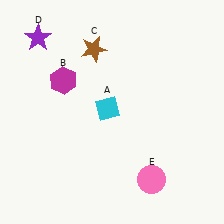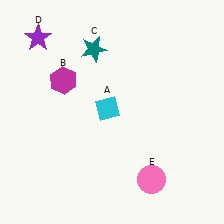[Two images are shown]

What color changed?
The star (C) changed from brown in Image 1 to teal in Image 2.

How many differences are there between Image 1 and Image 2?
There is 1 difference between the two images.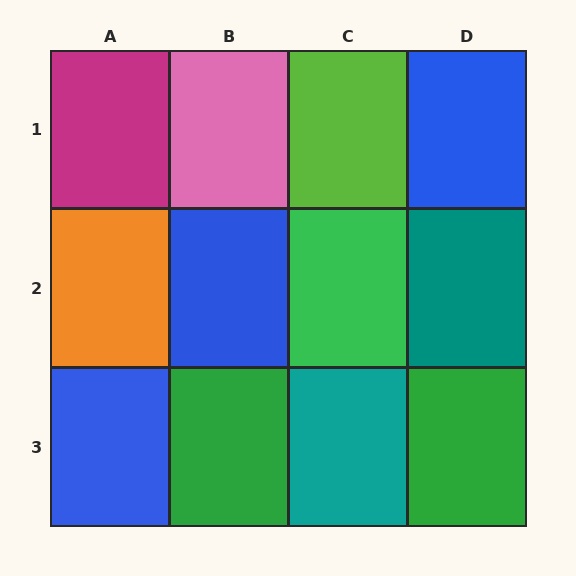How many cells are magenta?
1 cell is magenta.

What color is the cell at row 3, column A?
Blue.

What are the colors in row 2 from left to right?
Orange, blue, green, teal.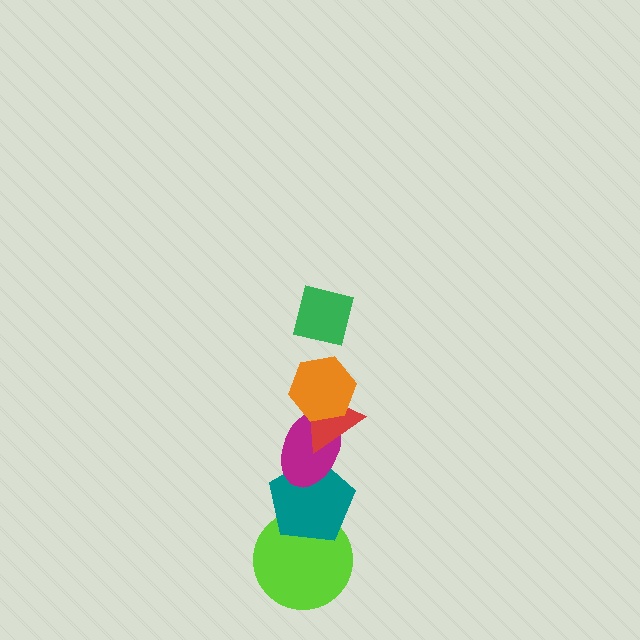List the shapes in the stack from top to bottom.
From top to bottom: the green square, the orange hexagon, the red triangle, the magenta ellipse, the teal pentagon, the lime circle.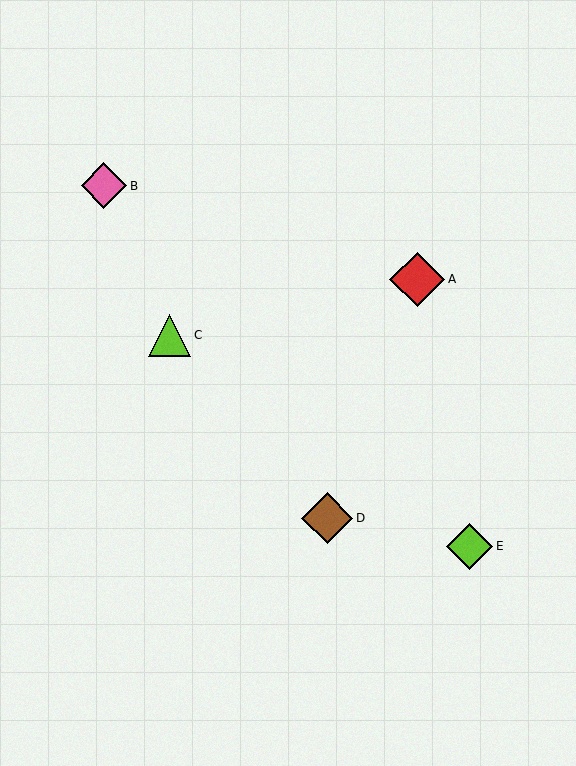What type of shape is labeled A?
Shape A is a red diamond.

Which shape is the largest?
The red diamond (labeled A) is the largest.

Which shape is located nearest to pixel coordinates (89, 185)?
The pink diamond (labeled B) at (104, 186) is nearest to that location.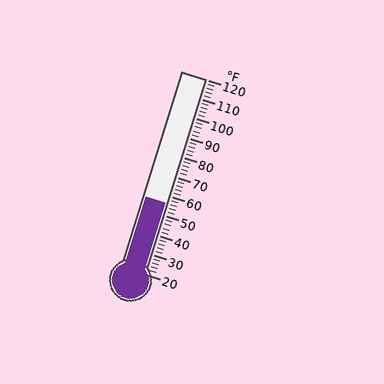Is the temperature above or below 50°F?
The temperature is above 50°F.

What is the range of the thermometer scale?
The thermometer scale ranges from 20°F to 120°F.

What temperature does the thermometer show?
The thermometer shows approximately 56°F.